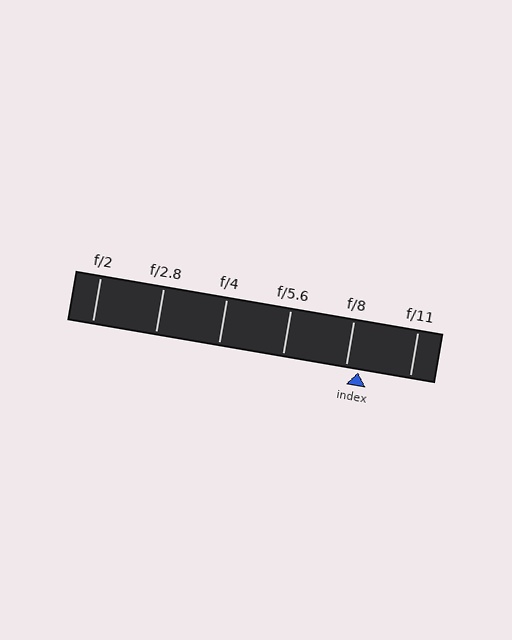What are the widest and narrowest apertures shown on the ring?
The widest aperture shown is f/2 and the narrowest is f/11.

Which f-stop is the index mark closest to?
The index mark is closest to f/8.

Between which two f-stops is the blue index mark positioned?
The index mark is between f/8 and f/11.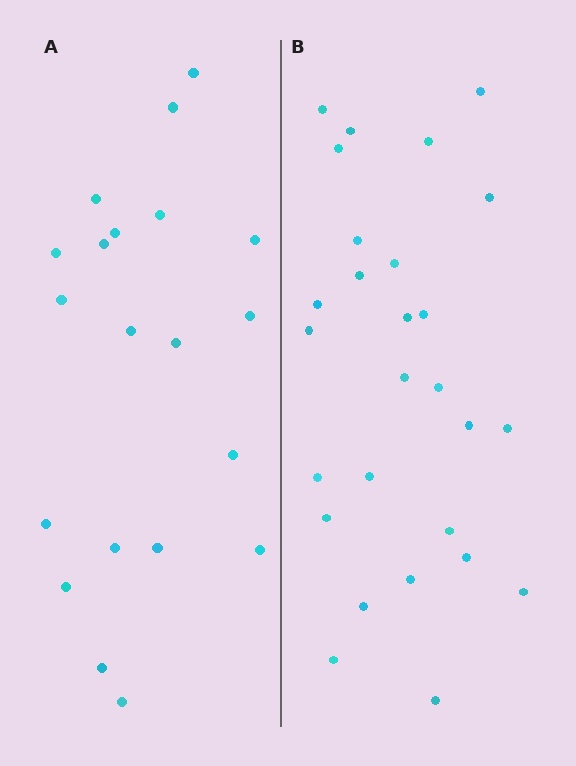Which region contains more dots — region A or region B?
Region B (the right region) has more dots.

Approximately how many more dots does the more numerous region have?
Region B has roughly 8 or so more dots than region A.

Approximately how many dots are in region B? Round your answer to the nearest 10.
About 30 dots. (The exact count is 27, which rounds to 30.)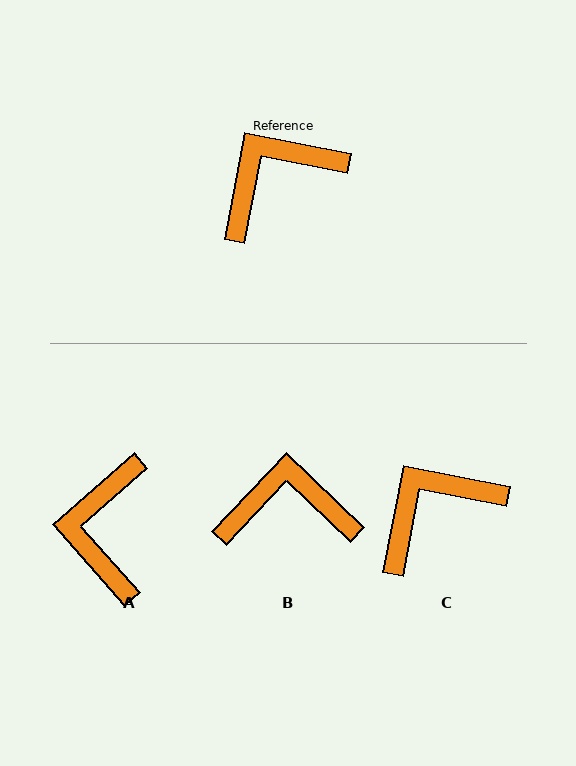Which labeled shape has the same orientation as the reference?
C.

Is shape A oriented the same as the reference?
No, it is off by about 53 degrees.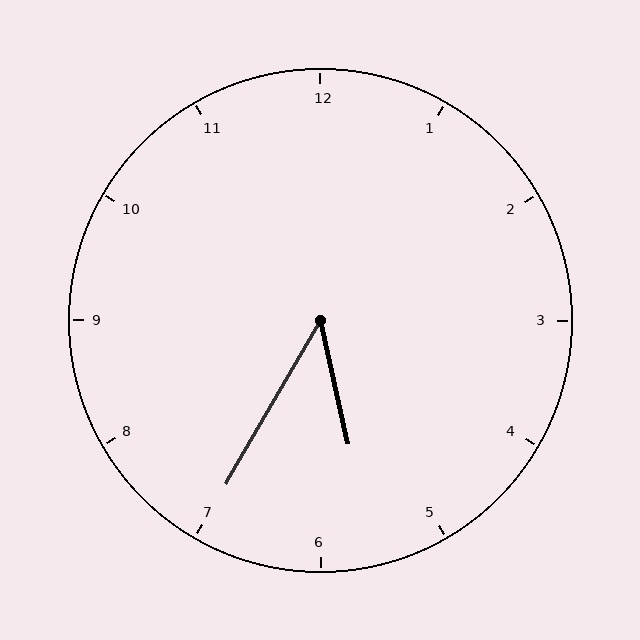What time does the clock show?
5:35.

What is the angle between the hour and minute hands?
Approximately 42 degrees.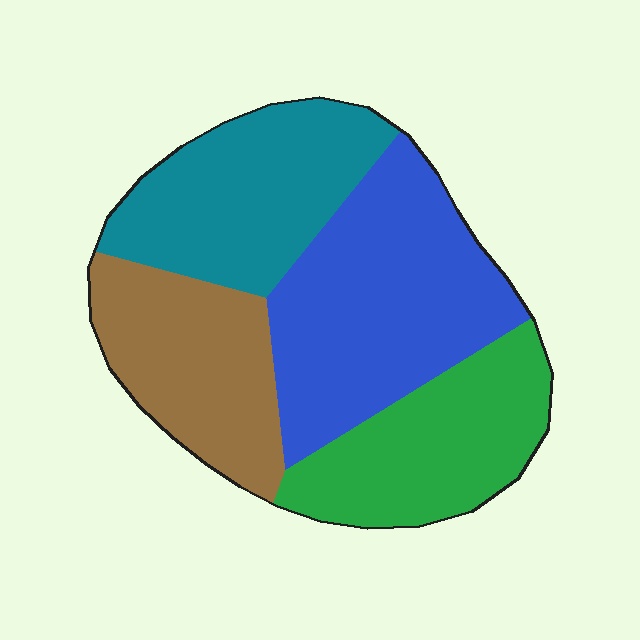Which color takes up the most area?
Blue, at roughly 30%.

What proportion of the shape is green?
Green takes up about one fifth (1/5) of the shape.